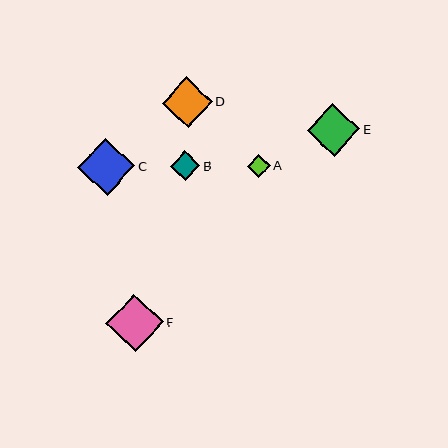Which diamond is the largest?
Diamond C is the largest with a size of approximately 57 pixels.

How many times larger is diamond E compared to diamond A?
Diamond E is approximately 2.3 times the size of diamond A.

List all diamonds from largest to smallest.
From largest to smallest: C, F, E, D, B, A.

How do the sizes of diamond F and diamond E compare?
Diamond F and diamond E are approximately the same size.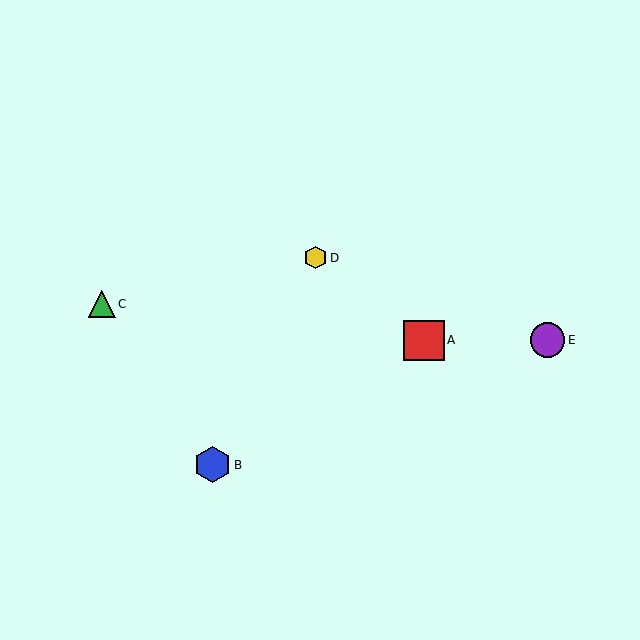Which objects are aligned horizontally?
Objects A, E are aligned horizontally.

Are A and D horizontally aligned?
No, A is at y≈340 and D is at y≈258.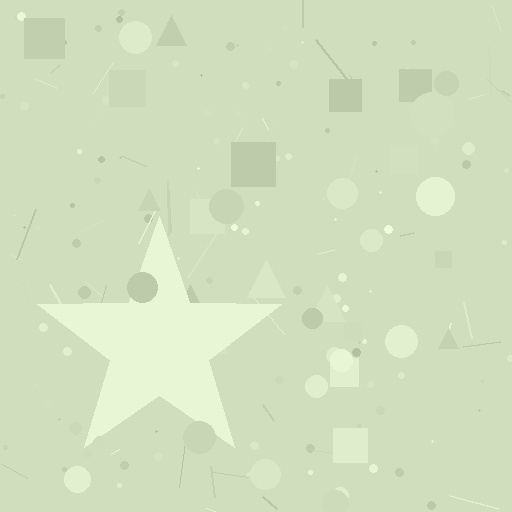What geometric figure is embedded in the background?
A star is embedded in the background.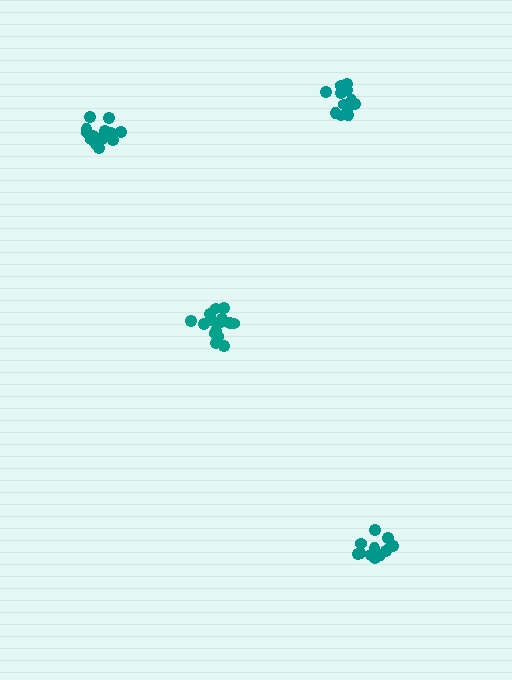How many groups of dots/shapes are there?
There are 4 groups.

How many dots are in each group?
Group 1: 15 dots, Group 2: 17 dots, Group 3: 13 dots, Group 4: 15 dots (60 total).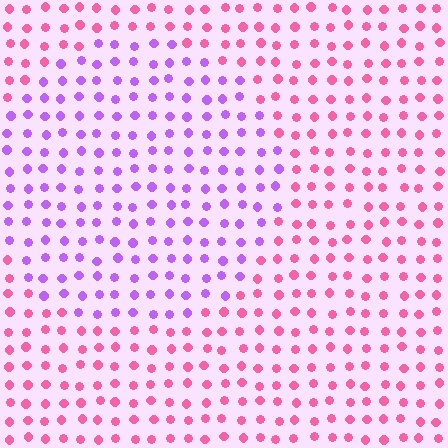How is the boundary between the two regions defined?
The boundary is defined purely by a slight shift in hue (about 54 degrees). Spacing, size, and orientation are identical on both sides.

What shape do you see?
I see a circle.